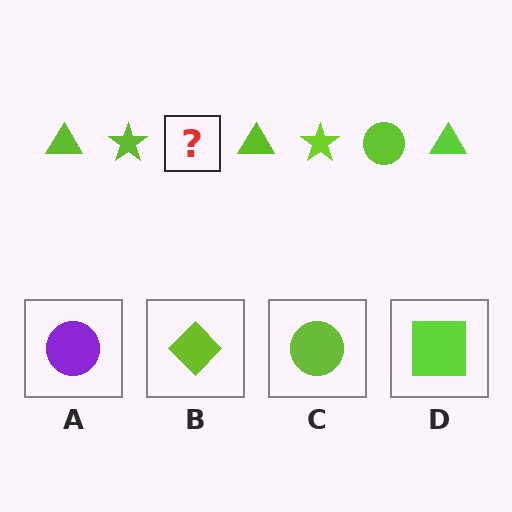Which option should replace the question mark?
Option C.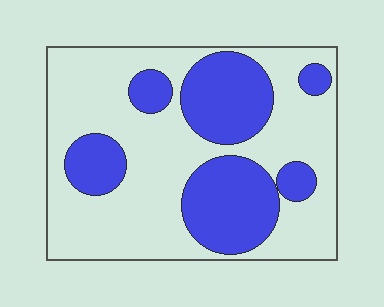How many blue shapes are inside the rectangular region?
6.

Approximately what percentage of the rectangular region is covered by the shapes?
Approximately 35%.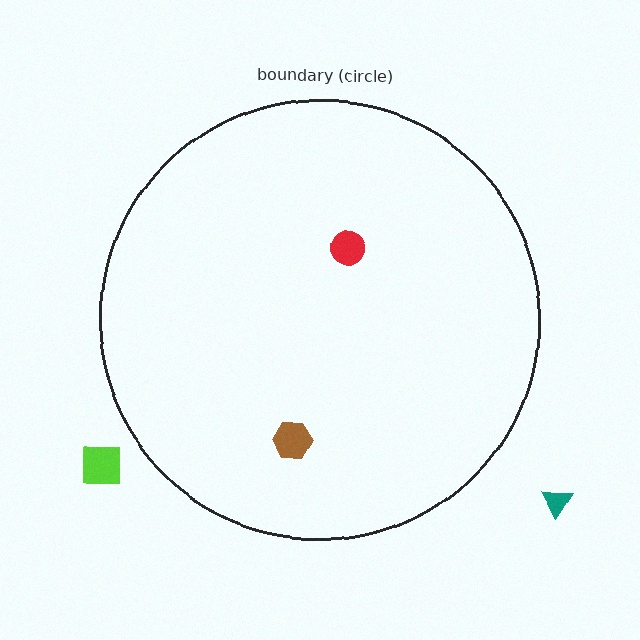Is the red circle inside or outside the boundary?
Inside.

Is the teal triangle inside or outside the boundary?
Outside.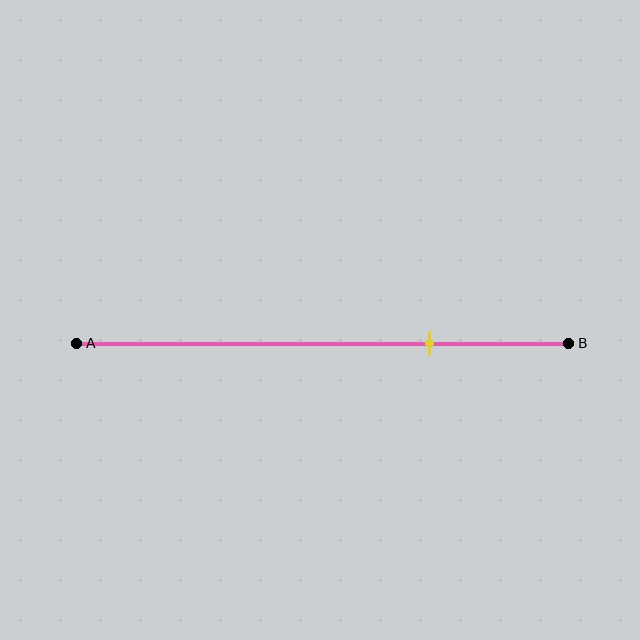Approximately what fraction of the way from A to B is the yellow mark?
The yellow mark is approximately 70% of the way from A to B.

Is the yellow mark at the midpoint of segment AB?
No, the mark is at about 70% from A, not at the 50% midpoint.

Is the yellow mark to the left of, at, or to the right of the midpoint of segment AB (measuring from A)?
The yellow mark is to the right of the midpoint of segment AB.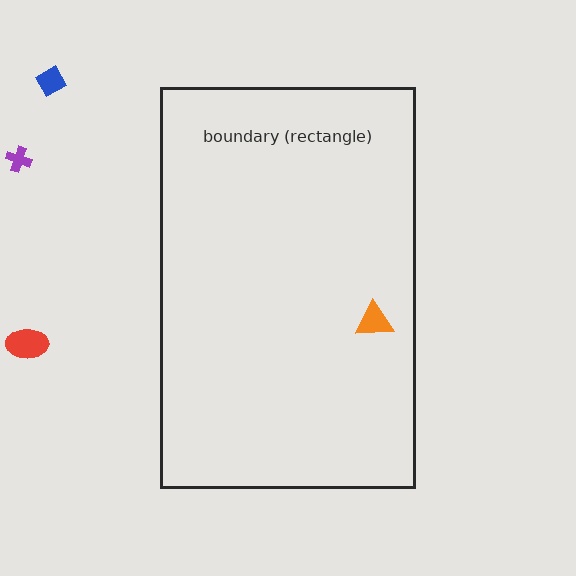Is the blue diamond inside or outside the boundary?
Outside.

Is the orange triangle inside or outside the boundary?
Inside.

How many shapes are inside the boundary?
1 inside, 3 outside.